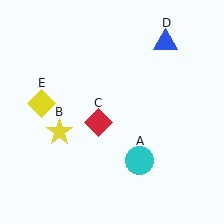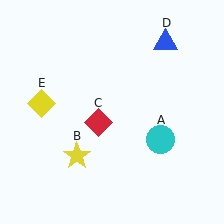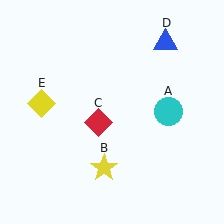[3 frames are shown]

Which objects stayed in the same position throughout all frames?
Red diamond (object C) and blue triangle (object D) and yellow diamond (object E) remained stationary.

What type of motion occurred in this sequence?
The cyan circle (object A), yellow star (object B) rotated counterclockwise around the center of the scene.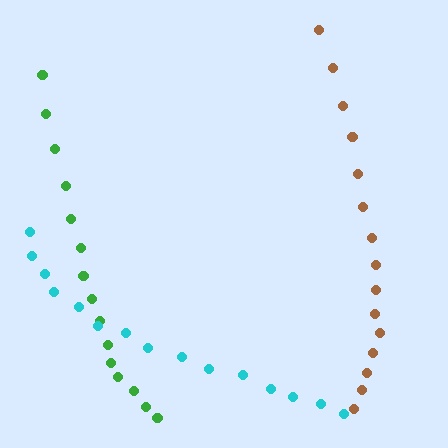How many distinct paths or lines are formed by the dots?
There are 3 distinct paths.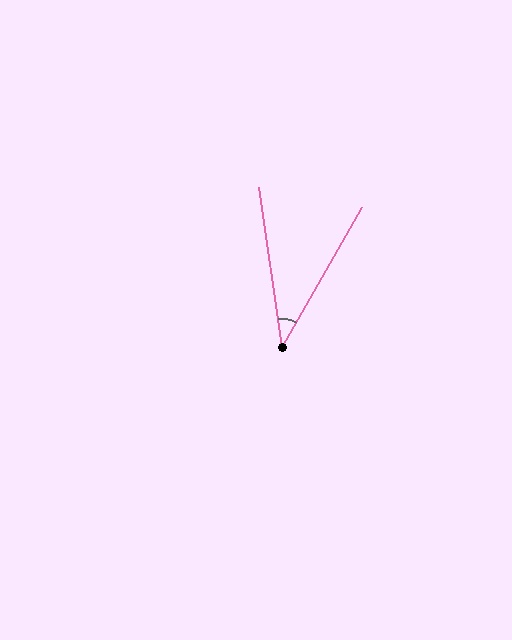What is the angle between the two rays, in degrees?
Approximately 38 degrees.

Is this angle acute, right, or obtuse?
It is acute.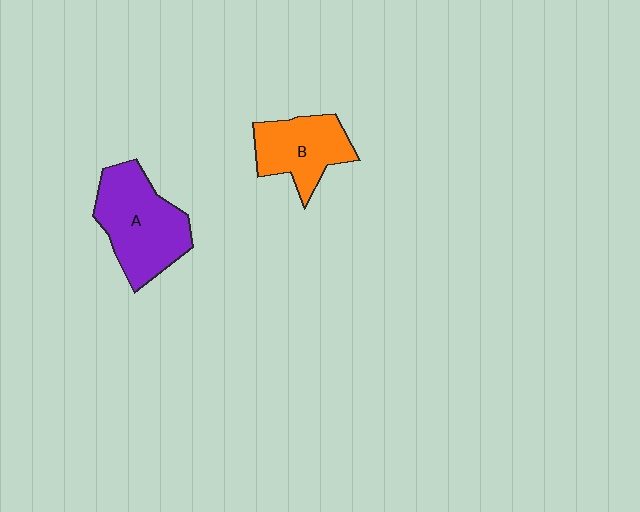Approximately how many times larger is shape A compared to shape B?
Approximately 1.4 times.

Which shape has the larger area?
Shape A (purple).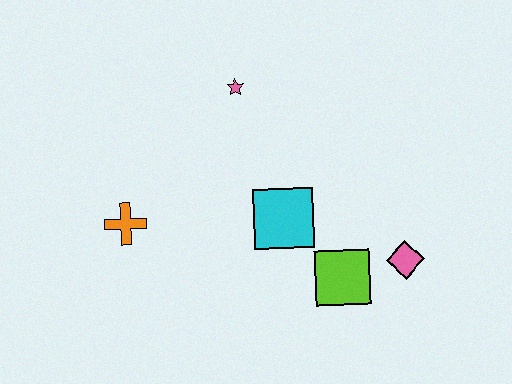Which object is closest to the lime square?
The pink diamond is closest to the lime square.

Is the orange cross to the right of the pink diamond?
No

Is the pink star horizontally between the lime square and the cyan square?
No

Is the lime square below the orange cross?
Yes